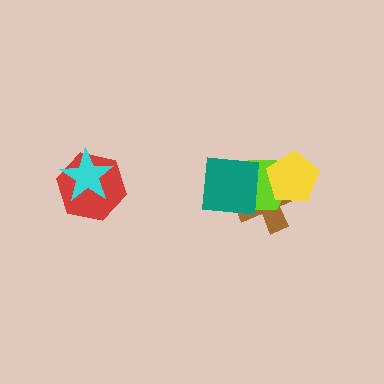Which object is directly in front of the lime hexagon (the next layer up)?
The yellow pentagon is directly in front of the lime hexagon.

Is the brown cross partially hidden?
Yes, it is partially covered by another shape.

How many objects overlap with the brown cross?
3 objects overlap with the brown cross.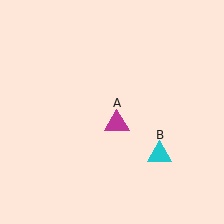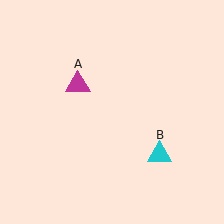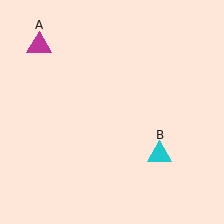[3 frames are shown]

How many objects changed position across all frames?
1 object changed position: magenta triangle (object A).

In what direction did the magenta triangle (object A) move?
The magenta triangle (object A) moved up and to the left.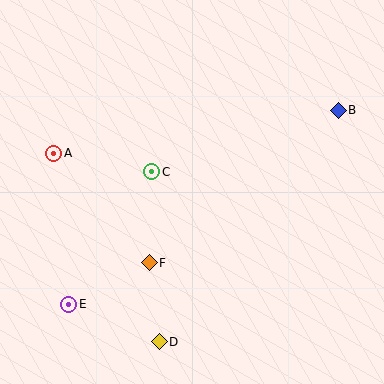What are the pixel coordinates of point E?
Point E is at (69, 304).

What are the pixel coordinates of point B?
Point B is at (338, 110).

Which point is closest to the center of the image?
Point C at (152, 172) is closest to the center.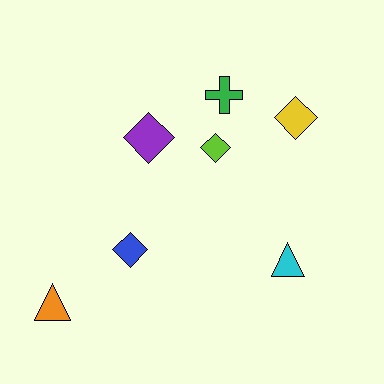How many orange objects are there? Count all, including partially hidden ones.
There is 1 orange object.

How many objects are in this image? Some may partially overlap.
There are 7 objects.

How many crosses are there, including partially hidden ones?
There is 1 cross.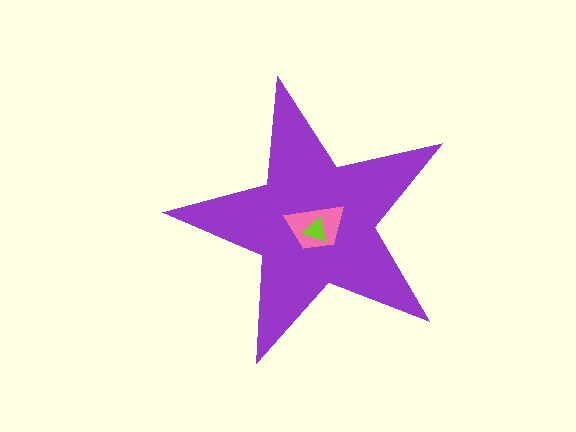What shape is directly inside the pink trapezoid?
The lime triangle.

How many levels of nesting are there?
3.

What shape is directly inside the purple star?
The pink trapezoid.